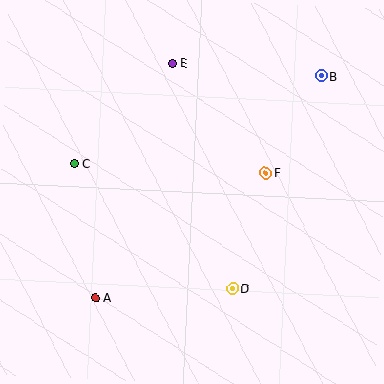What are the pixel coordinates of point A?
Point A is at (95, 298).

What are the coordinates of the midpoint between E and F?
The midpoint between E and F is at (219, 118).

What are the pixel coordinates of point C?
Point C is at (75, 164).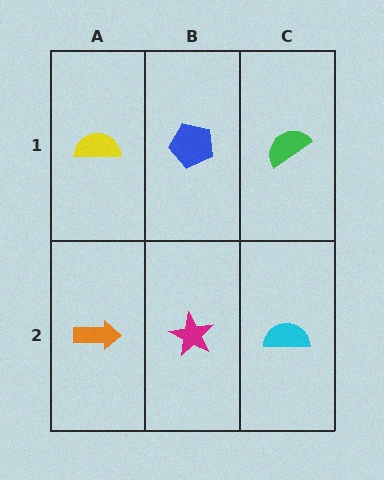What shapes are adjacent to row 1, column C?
A cyan semicircle (row 2, column C), a blue pentagon (row 1, column B).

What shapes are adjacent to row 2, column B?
A blue pentagon (row 1, column B), an orange arrow (row 2, column A), a cyan semicircle (row 2, column C).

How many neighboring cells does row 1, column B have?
3.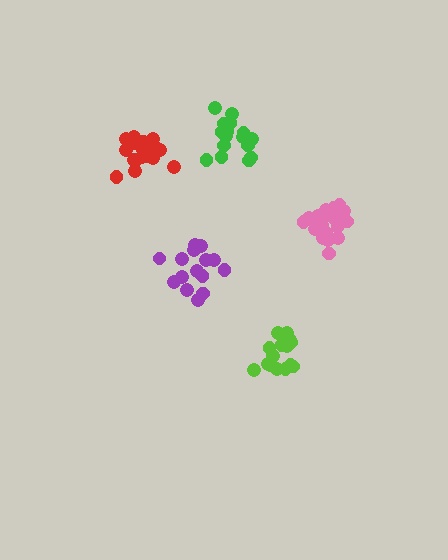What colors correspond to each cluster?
The clusters are colored: red, pink, lime, purple, green.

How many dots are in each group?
Group 1: 20 dots, Group 2: 20 dots, Group 3: 15 dots, Group 4: 15 dots, Group 5: 17 dots (87 total).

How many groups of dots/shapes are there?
There are 5 groups.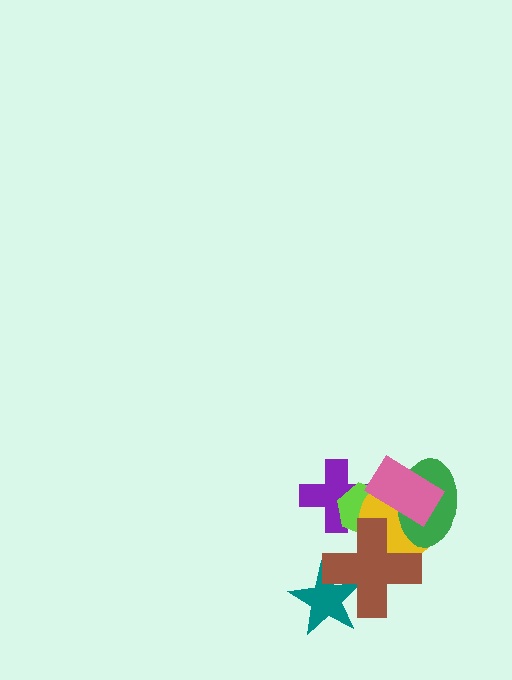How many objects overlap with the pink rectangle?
3 objects overlap with the pink rectangle.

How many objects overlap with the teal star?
1 object overlaps with the teal star.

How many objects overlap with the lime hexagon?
5 objects overlap with the lime hexagon.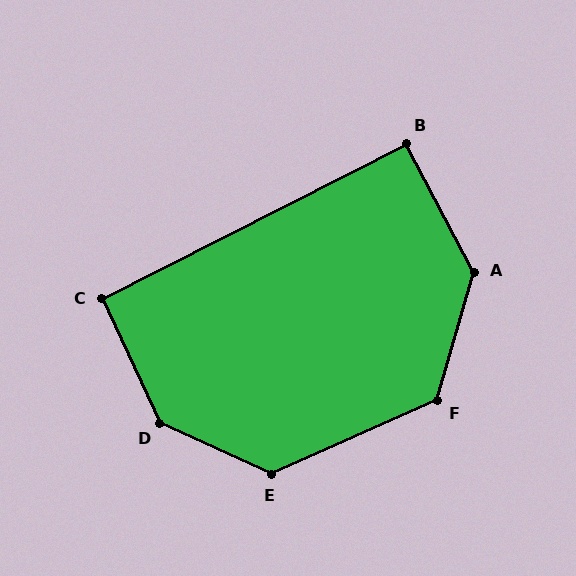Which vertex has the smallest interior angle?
B, at approximately 91 degrees.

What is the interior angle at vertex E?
Approximately 132 degrees (obtuse).